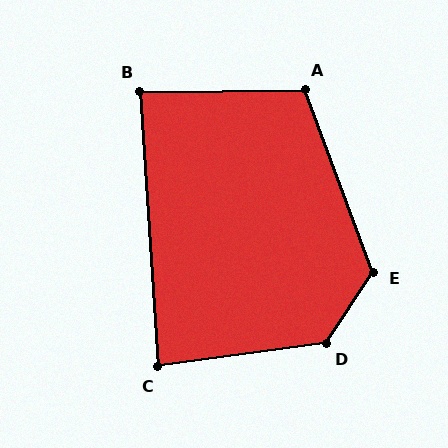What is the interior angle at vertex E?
Approximately 126 degrees (obtuse).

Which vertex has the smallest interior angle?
C, at approximately 86 degrees.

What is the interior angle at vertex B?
Approximately 87 degrees (approximately right).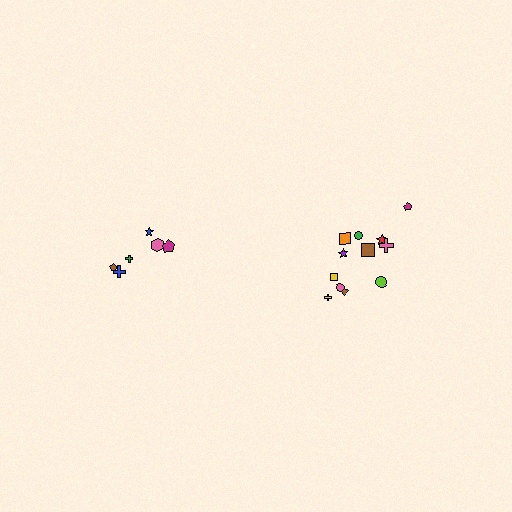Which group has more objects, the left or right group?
The right group.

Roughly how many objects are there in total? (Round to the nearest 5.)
Roughly 20 objects in total.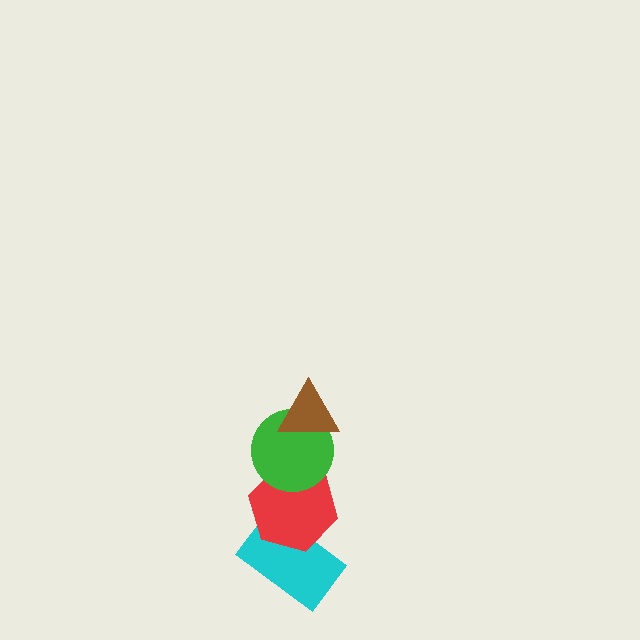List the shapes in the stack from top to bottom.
From top to bottom: the brown triangle, the green circle, the red hexagon, the cyan rectangle.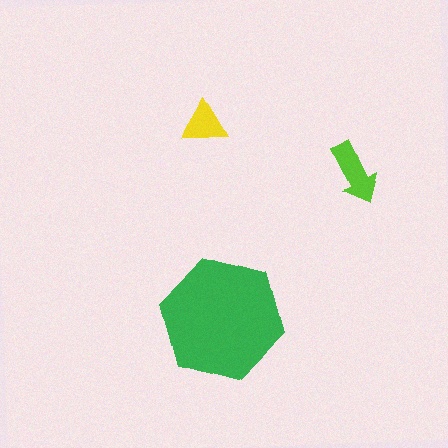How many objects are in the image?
There are 3 objects in the image.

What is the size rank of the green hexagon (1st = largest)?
1st.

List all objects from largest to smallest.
The green hexagon, the lime arrow, the yellow triangle.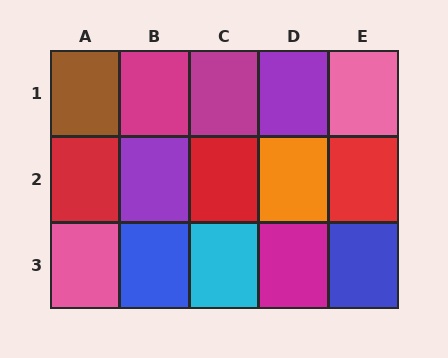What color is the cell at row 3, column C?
Cyan.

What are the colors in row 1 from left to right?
Brown, magenta, magenta, purple, pink.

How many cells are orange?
1 cell is orange.